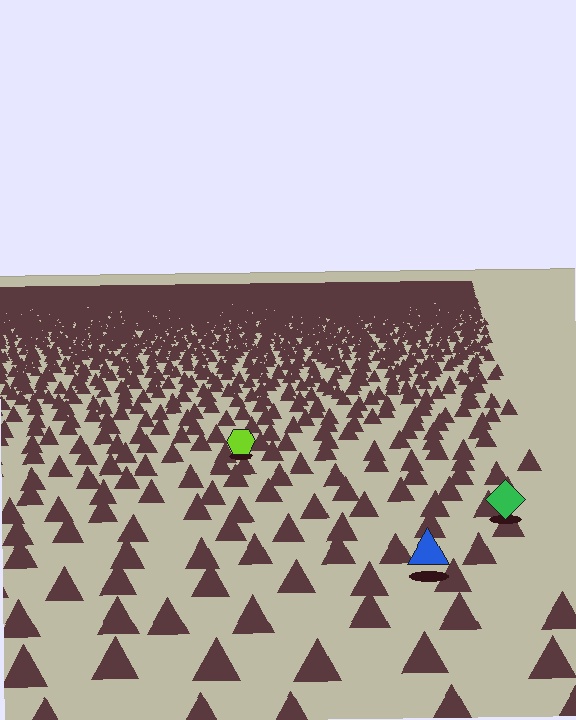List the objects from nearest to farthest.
From nearest to farthest: the blue triangle, the green diamond, the lime hexagon.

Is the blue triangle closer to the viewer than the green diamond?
Yes. The blue triangle is closer — you can tell from the texture gradient: the ground texture is coarser near it.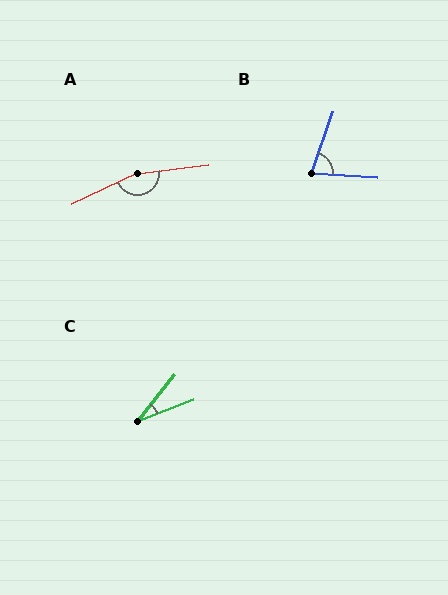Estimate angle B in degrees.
Approximately 74 degrees.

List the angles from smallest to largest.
C (30°), B (74°), A (163°).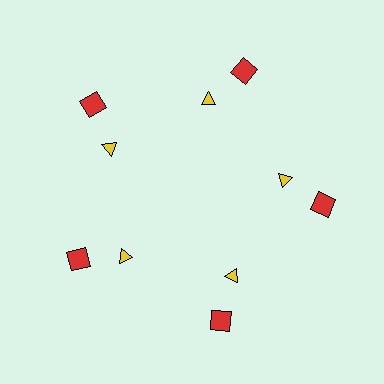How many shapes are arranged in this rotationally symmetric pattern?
There are 10 shapes, arranged in 5 groups of 2.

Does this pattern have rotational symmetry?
Yes, this pattern has 5-fold rotational symmetry. It looks the same after rotating 72 degrees around the center.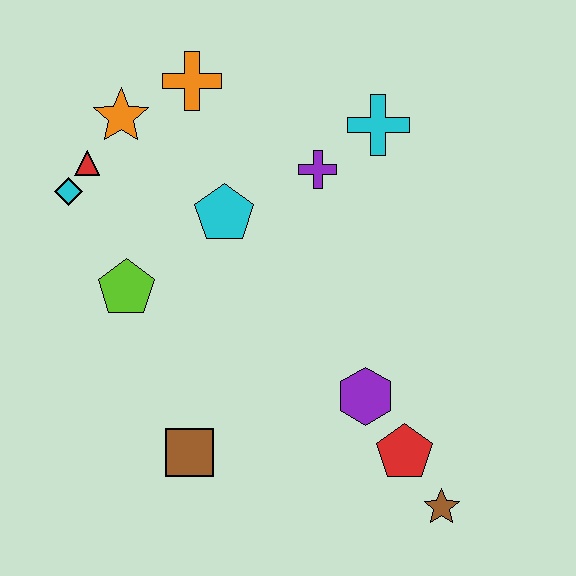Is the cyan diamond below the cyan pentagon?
No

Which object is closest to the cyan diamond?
The red triangle is closest to the cyan diamond.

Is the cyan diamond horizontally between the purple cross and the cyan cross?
No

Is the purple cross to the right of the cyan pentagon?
Yes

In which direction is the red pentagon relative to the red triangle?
The red pentagon is to the right of the red triangle.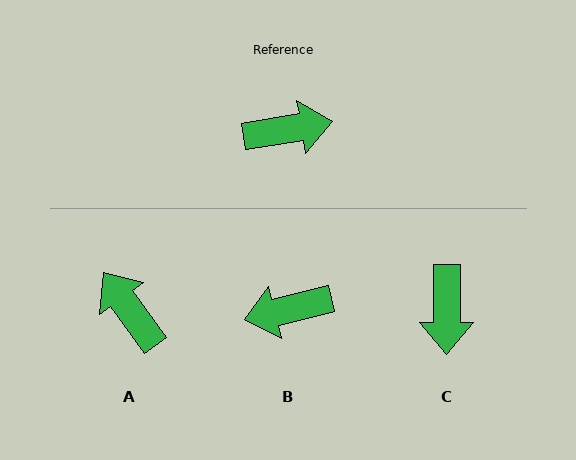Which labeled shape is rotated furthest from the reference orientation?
B, about 176 degrees away.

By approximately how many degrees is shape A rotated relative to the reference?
Approximately 116 degrees counter-clockwise.